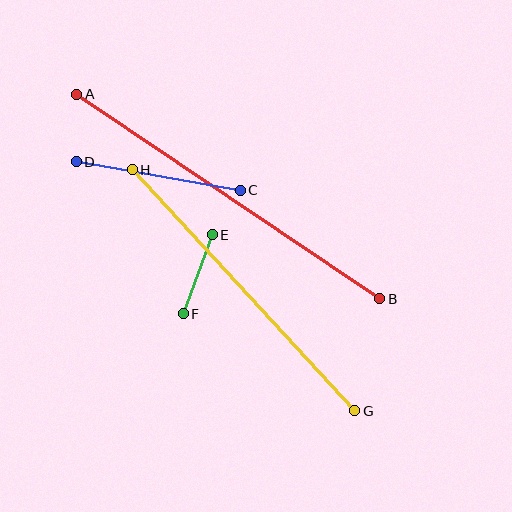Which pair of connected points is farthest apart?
Points A and B are farthest apart.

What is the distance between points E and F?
The distance is approximately 84 pixels.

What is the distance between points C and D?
The distance is approximately 167 pixels.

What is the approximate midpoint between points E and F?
The midpoint is at approximately (198, 274) pixels.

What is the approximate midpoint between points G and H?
The midpoint is at approximately (243, 290) pixels.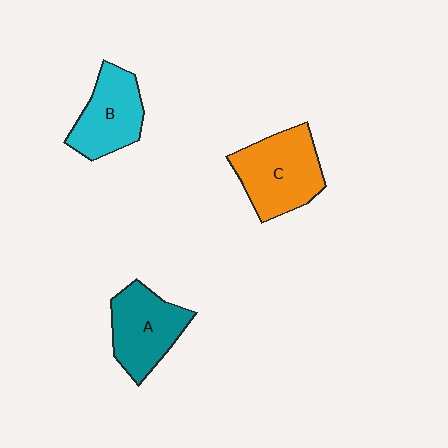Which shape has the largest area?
Shape C (orange).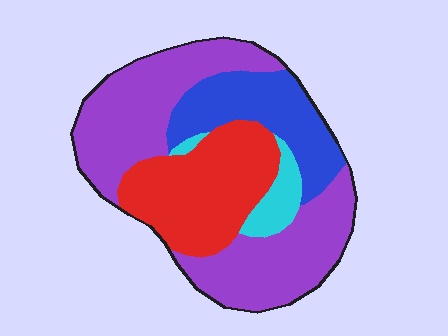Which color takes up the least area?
Cyan, at roughly 5%.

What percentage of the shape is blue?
Blue covers 20% of the shape.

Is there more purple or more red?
Purple.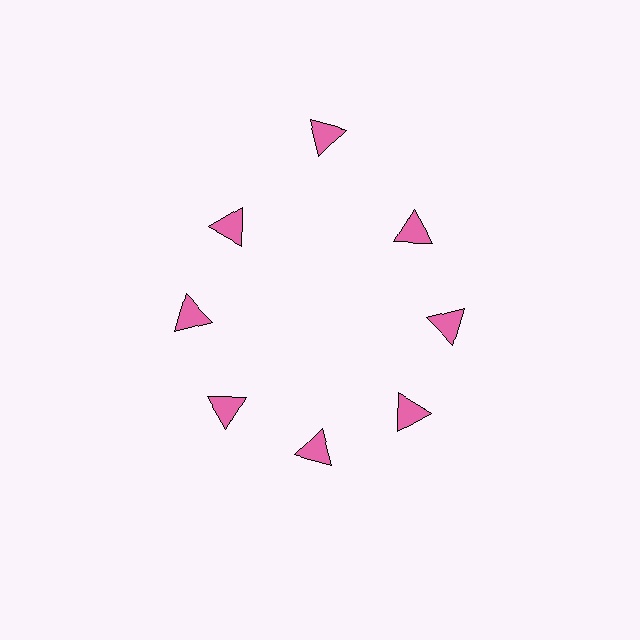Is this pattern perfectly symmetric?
No. The 8 pink triangles are arranged in a ring, but one element near the 12 o'clock position is pushed outward from the center, breaking the 8-fold rotational symmetry.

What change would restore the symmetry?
The symmetry would be restored by moving it inward, back onto the ring so that all 8 triangles sit at equal angles and equal distance from the center.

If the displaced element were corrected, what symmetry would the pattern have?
It would have 8-fold rotational symmetry — the pattern would map onto itself every 45 degrees.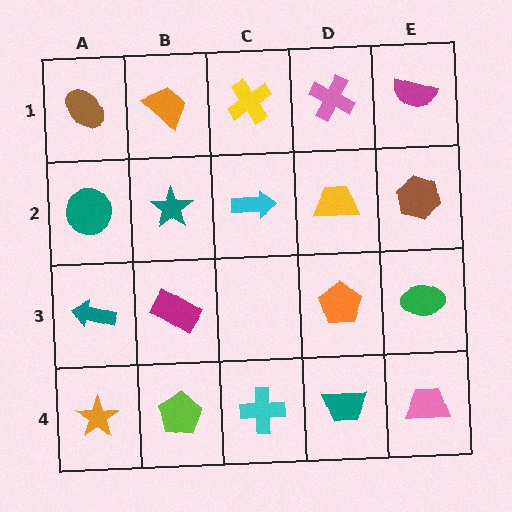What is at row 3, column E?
A green ellipse.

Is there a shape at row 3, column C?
No, that cell is empty.